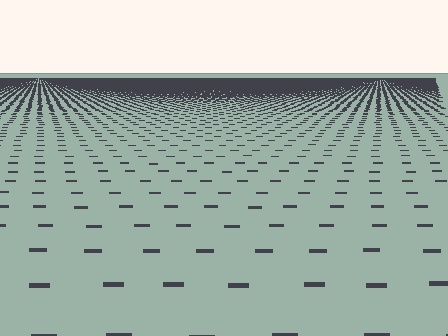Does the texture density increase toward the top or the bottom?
Density increases toward the top.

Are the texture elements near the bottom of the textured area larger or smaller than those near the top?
Larger. Near the bottom, elements are closer to the viewer and appear at a bigger on-screen size.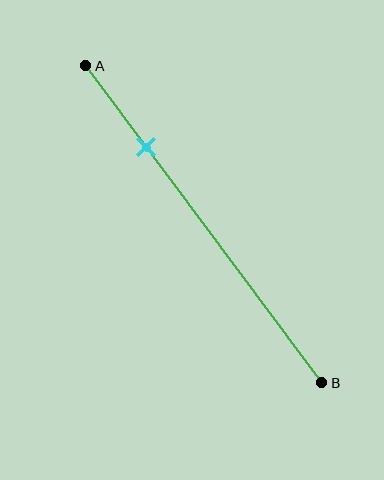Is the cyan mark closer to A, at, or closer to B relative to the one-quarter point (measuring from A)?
The cyan mark is approximately at the one-quarter point of segment AB.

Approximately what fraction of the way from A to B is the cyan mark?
The cyan mark is approximately 25% of the way from A to B.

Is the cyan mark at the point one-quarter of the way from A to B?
Yes, the mark is approximately at the one-quarter point.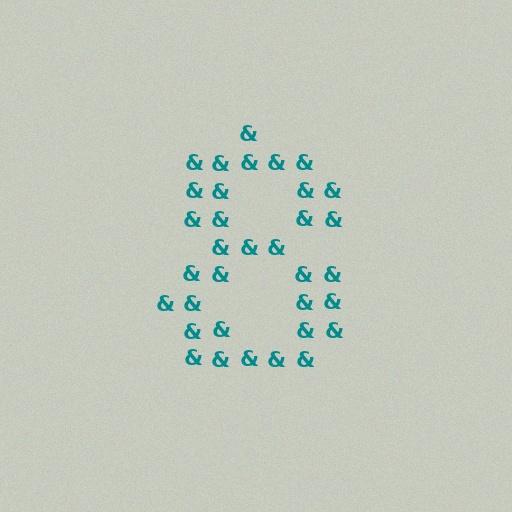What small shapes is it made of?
It is made of small ampersands.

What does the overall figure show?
The overall figure shows the digit 8.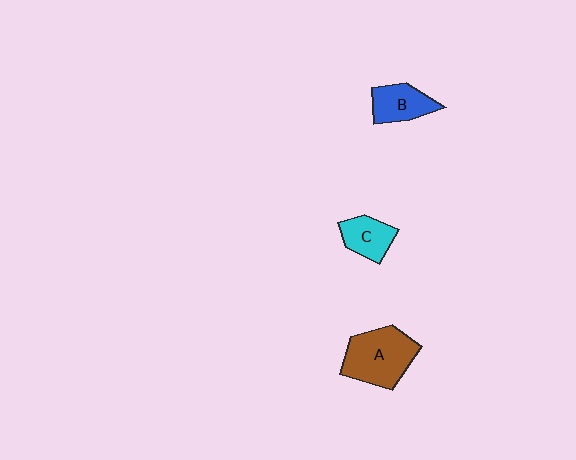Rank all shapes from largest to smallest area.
From largest to smallest: A (brown), B (blue), C (cyan).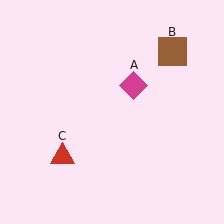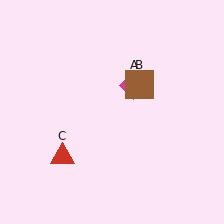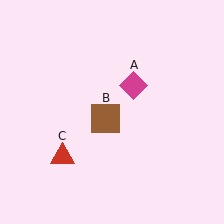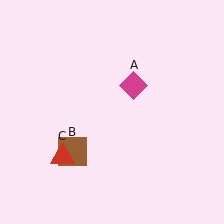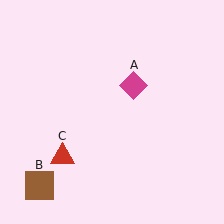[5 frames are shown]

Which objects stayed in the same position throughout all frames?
Magenta diamond (object A) and red triangle (object C) remained stationary.